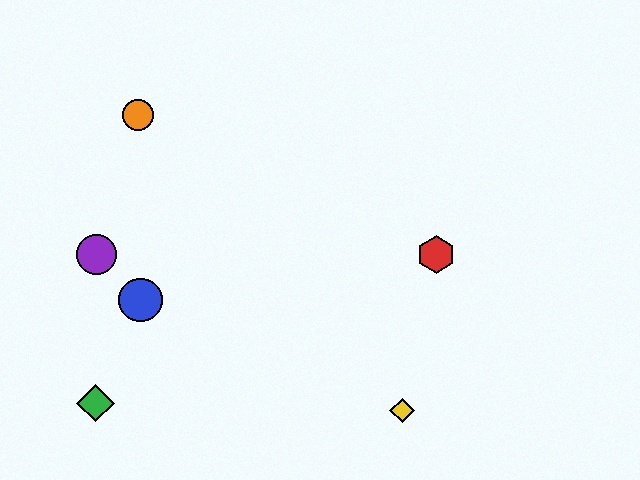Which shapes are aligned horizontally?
The red hexagon, the purple circle are aligned horizontally.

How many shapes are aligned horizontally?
2 shapes (the red hexagon, the purple circle) are aligned horizontally.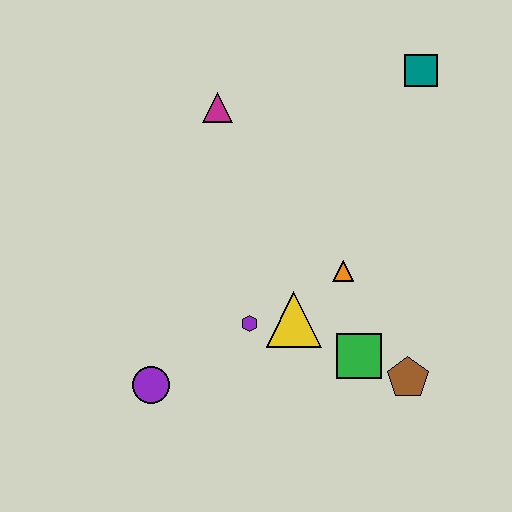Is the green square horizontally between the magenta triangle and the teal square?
Yes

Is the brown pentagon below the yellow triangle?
Yes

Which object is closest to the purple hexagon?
The yellow triangle is closest to the purple hexagon.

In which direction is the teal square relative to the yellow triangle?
The teal square is above the yellow triangle.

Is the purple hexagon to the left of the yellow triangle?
Yes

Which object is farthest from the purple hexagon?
The teal square is farthest from the purple hexagon.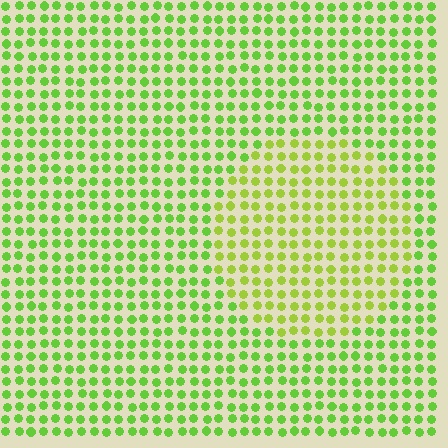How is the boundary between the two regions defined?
The boundary is defined purely by a slight shift in hue (about 23 degrees). Spacing, size, and orientation are identical on both sides.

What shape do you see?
I see a circle.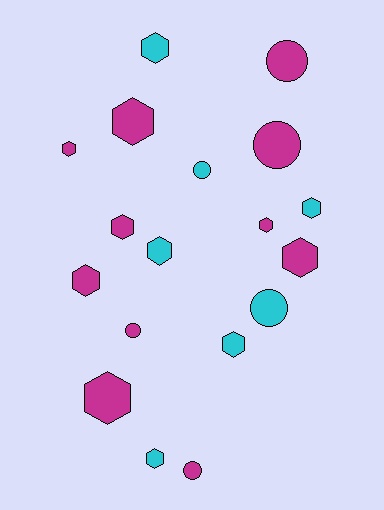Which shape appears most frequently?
Hexagon, with 12 objects.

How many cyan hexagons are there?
There are 5 cyan hexagons.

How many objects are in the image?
There are 18 objects.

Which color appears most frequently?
Magenta, with 11 objects.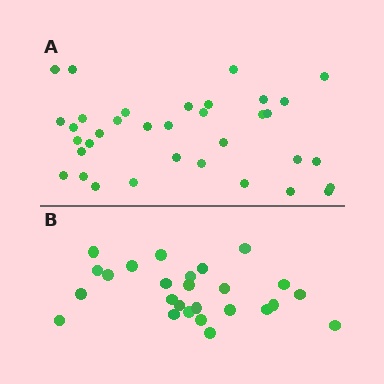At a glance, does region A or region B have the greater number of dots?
Region A (the top region) has more dots.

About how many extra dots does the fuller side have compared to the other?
Region A has roughly 8 or so more dots than region B.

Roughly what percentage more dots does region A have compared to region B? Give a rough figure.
About 35% more.